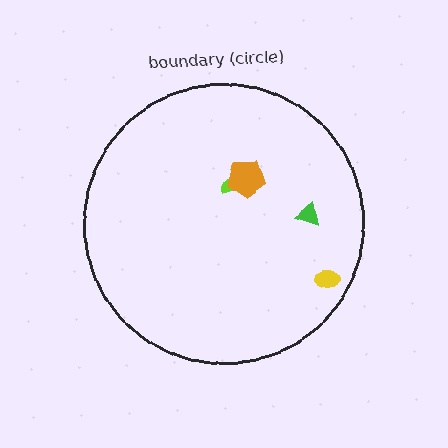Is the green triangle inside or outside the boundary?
Inside.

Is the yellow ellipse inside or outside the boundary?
Inside.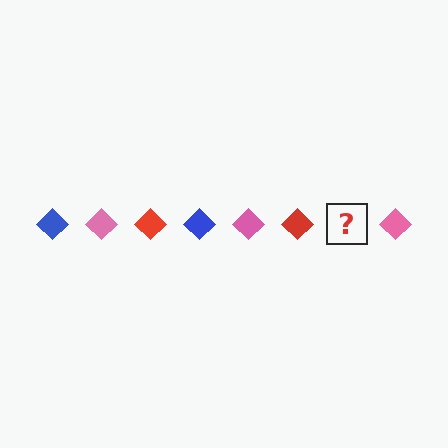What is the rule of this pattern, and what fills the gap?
The rule is that the pattern cycles through blue, pink, red diamonds. The gap should be filled with a blue diamond.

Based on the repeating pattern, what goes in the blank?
The blank should be a blue diamond.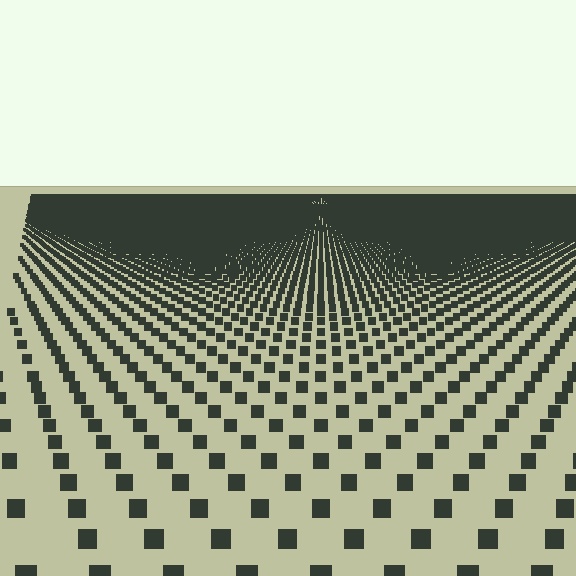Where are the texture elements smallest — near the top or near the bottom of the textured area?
Near the top.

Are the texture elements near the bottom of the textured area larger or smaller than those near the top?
Larger. Near the bottom, elements are closer to the viewer and appear at a bigger on-screen size.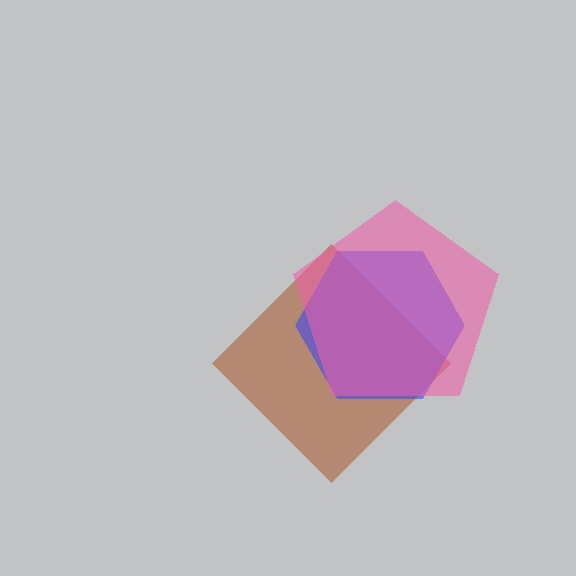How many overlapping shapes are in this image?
There are 3 overlapping shapes in the image.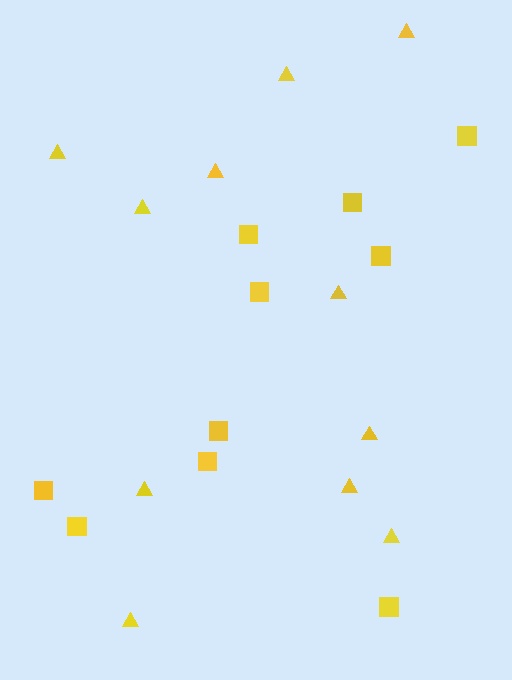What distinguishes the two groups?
There are 2 groups: one group of triangles (11) and one group of squares (10).